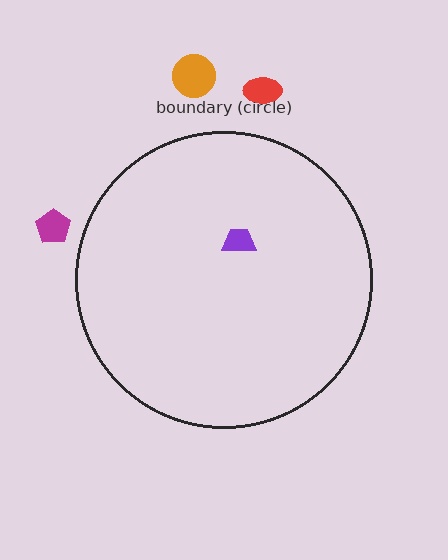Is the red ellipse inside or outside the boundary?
Outside.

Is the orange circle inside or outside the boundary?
Outside.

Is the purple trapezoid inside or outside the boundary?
Inside.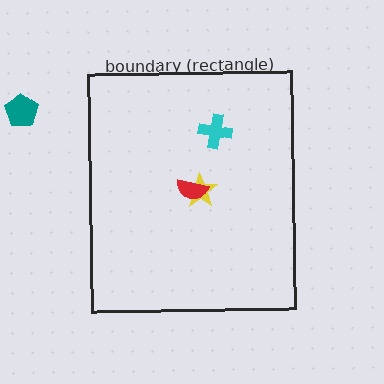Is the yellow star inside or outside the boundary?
Inside.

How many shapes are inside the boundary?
3 inside, 1 outside.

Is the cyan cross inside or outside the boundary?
Inside.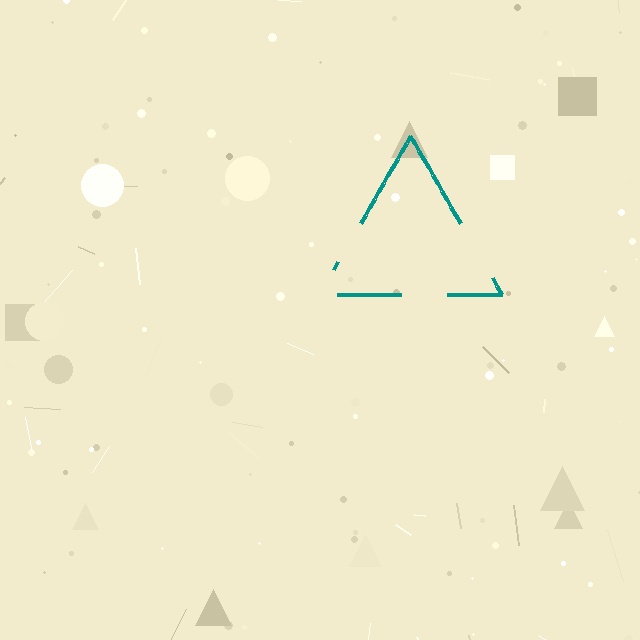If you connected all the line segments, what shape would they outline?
They would outline a triangle.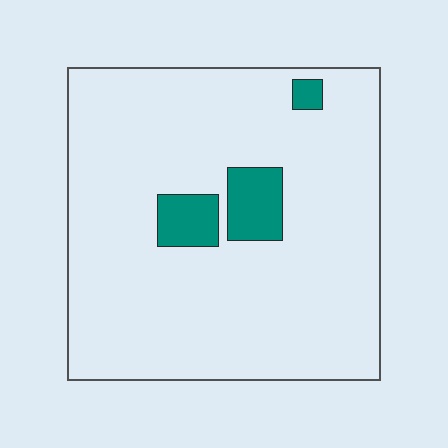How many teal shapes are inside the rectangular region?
3.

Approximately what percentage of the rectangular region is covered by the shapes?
Approximately 10%.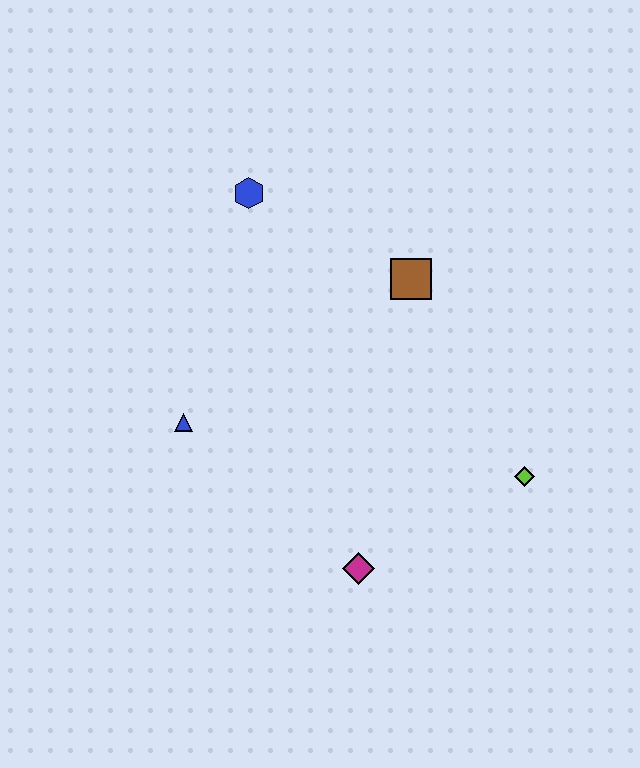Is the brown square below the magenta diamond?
No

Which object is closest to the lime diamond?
The magenta diamond is closest to the lime diamond.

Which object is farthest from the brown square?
The magenta diamond is farthest from the brown square.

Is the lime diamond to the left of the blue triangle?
No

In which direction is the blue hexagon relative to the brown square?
The blue hexagon is to the left of the brown square.